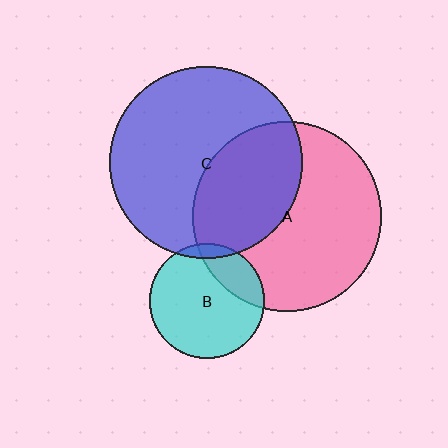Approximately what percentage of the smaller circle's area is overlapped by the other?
Approximately 40%.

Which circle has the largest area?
Circle C (blue).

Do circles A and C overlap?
Yes.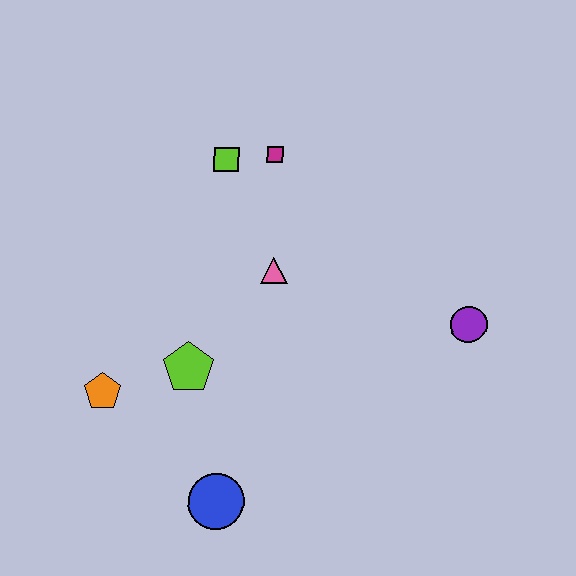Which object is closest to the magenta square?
The lime square is closest to the magenta square.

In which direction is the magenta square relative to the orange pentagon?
The magenta square is above the orange pentagon.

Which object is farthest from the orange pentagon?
The purple circle is farthest from the orange pentagon.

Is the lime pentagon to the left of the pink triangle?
Yes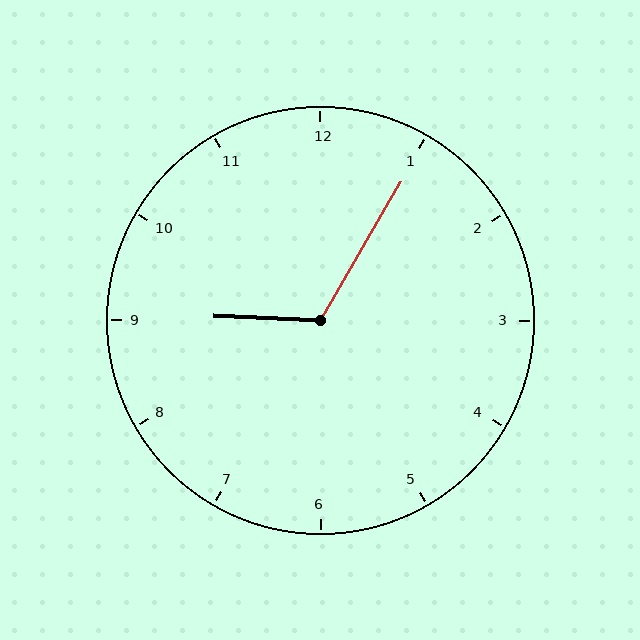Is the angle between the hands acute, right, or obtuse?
It is obtuse.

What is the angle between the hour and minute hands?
Approximately 118 degrees.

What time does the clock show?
9:05.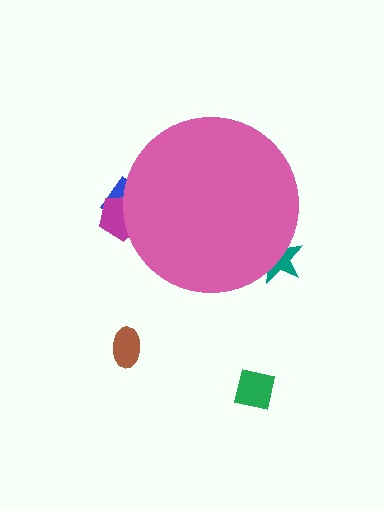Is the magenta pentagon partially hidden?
Yes, the magenta pentagon is partially hidden behind the pink circle.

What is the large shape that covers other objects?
A pink circle.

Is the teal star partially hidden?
Yes, the teal star is partially hidden behind the pink circle.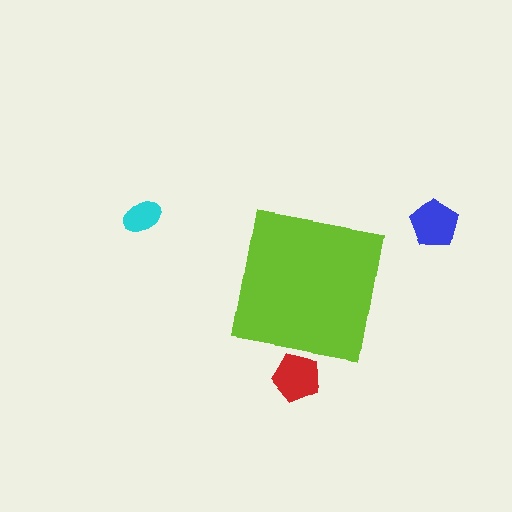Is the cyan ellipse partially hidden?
No, the cyan ellipse is fully visible.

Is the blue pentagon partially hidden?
No, the blue pentagon is fully visible.